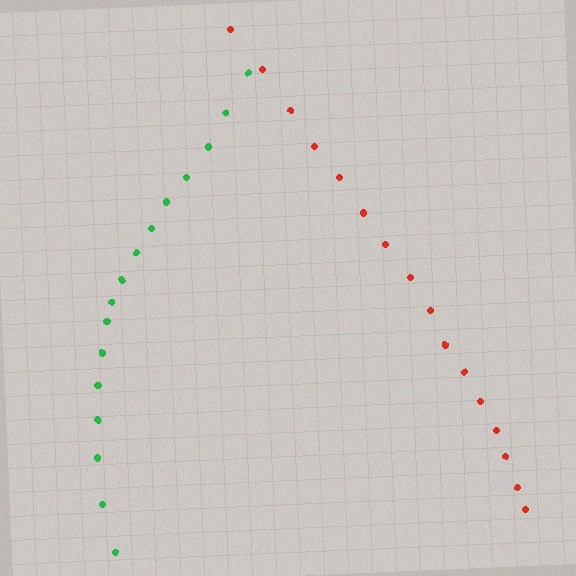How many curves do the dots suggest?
There are 2 distinct paths.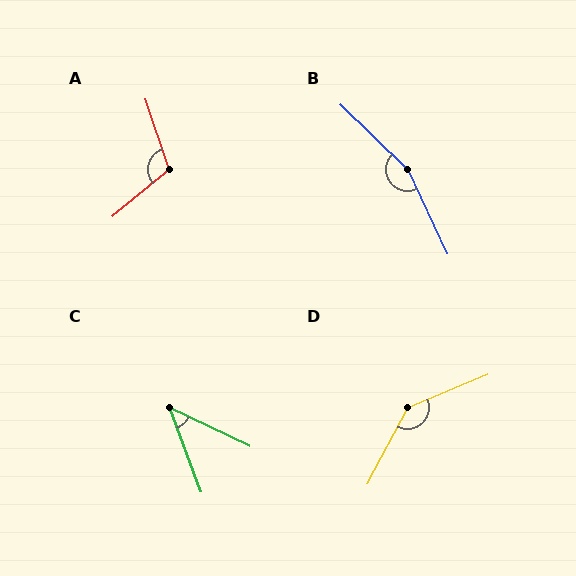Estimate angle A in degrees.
Approximately 111 degrees.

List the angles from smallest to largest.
C (44°), A (111°), D (140°), B (159°).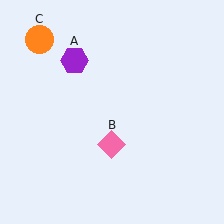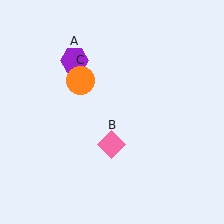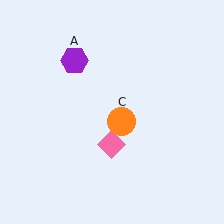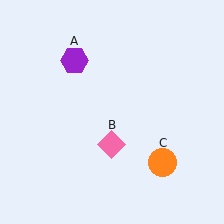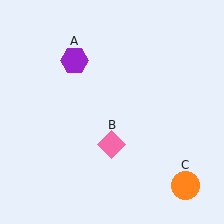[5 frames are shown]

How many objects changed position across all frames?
1 object changed position: orange circle (object C).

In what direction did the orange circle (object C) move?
The orange circle (object C) moved down and to the right.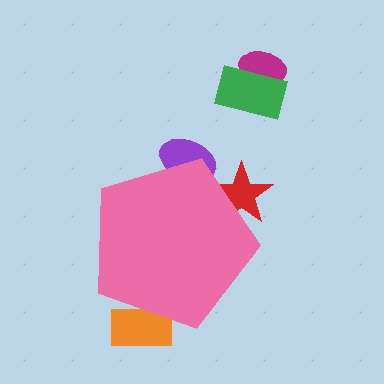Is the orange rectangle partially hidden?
Yes, the orange rectangle is partially hidden behind the pink pentagon.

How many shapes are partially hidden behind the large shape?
3 shapes are partially hidden.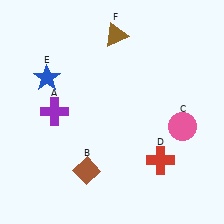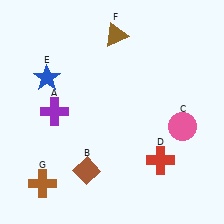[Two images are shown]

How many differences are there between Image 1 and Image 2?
There is 1 difference between the two images.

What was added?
A brown cross (G) was added in Image 2.